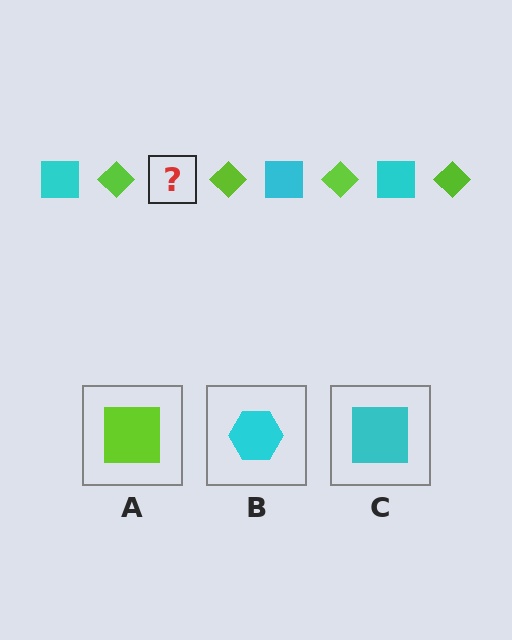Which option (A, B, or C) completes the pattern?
C.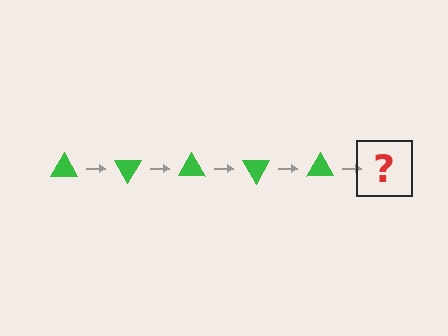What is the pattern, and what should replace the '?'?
The pattern is that the triangle rotates 60 degrees each step. The '?' should be a green triangle rotated 300 degrees.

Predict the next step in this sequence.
The next step is a green triangle rotated 300 degrees.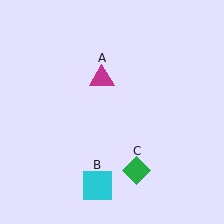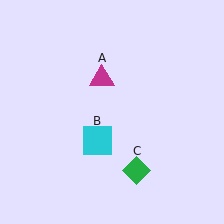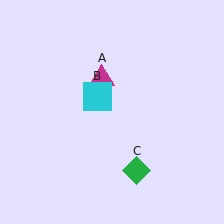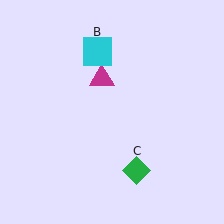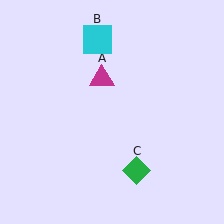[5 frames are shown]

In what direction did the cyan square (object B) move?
The cyan square (object B) moved up.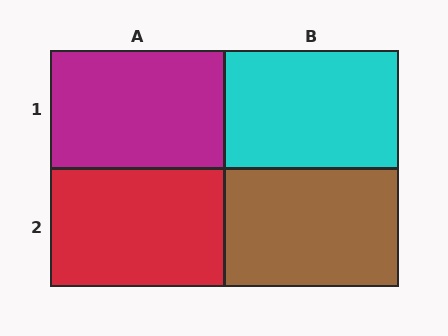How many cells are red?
1 cell is red.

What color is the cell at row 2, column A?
Red.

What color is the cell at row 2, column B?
Brown.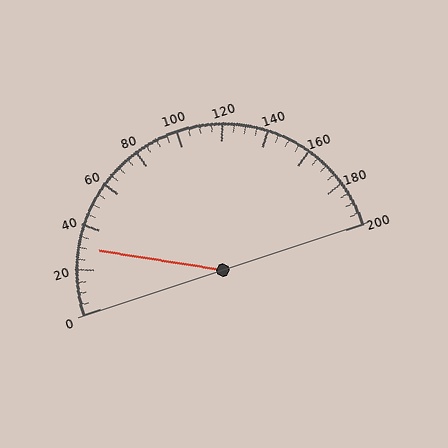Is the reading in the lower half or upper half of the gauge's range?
The reading is in the lower half of the range (0 to 200).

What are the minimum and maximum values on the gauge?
The gauge ranges from 0 to 200.